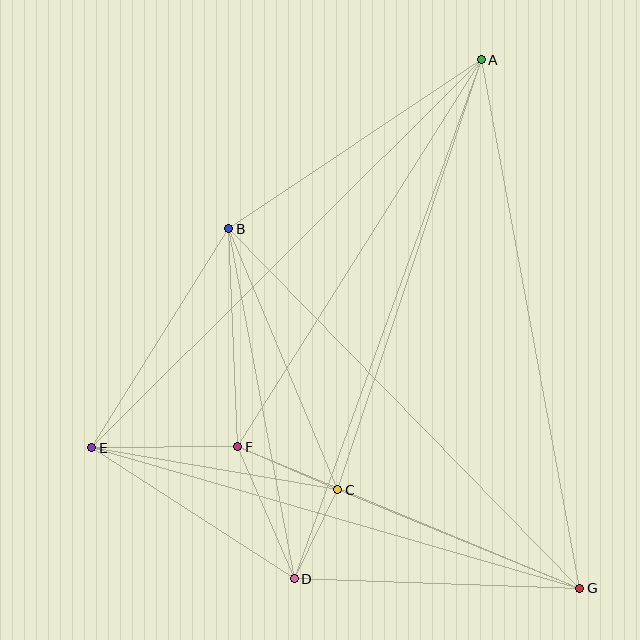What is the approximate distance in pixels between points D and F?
The distance between D and F is approximately 144 pixels.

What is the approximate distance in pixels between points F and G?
The distance between F and G is approximately 370 pixels.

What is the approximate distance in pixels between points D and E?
The distance between D and E is approximately 241 pixels.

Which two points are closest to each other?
Points C and D are closest to each other.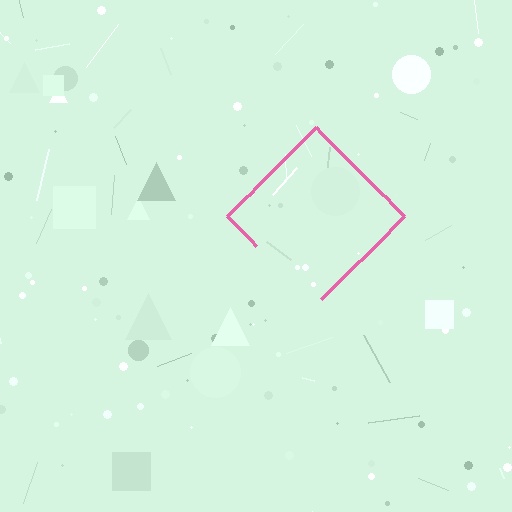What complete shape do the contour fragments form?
The contour fragments form a diamond.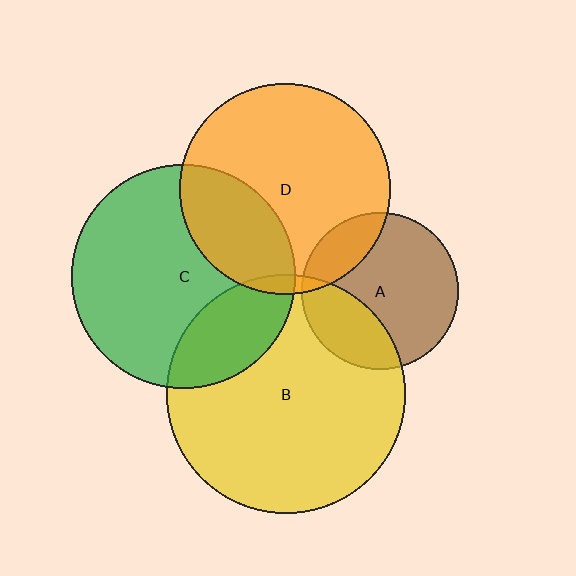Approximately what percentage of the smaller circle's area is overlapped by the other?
Approximately 30%.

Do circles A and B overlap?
Yes.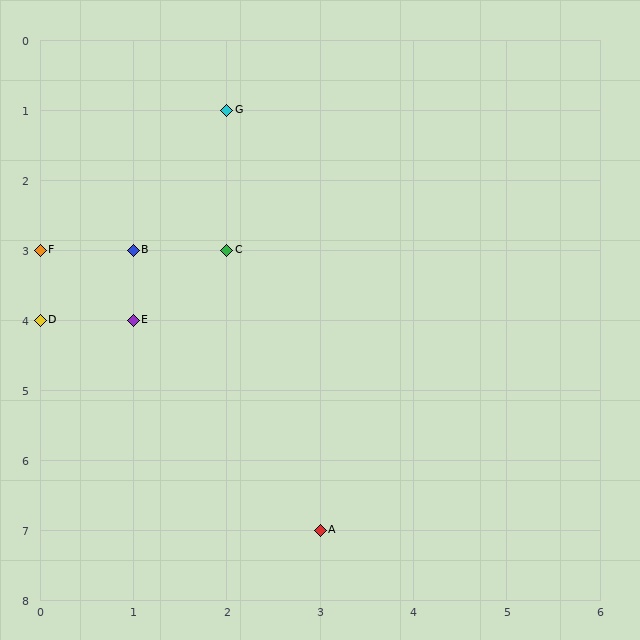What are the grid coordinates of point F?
Point F is at grid coordinates (0, 3).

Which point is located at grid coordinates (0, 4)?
Point D is at (0, 4).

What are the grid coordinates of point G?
Point G is at grid coordinates (2, 1).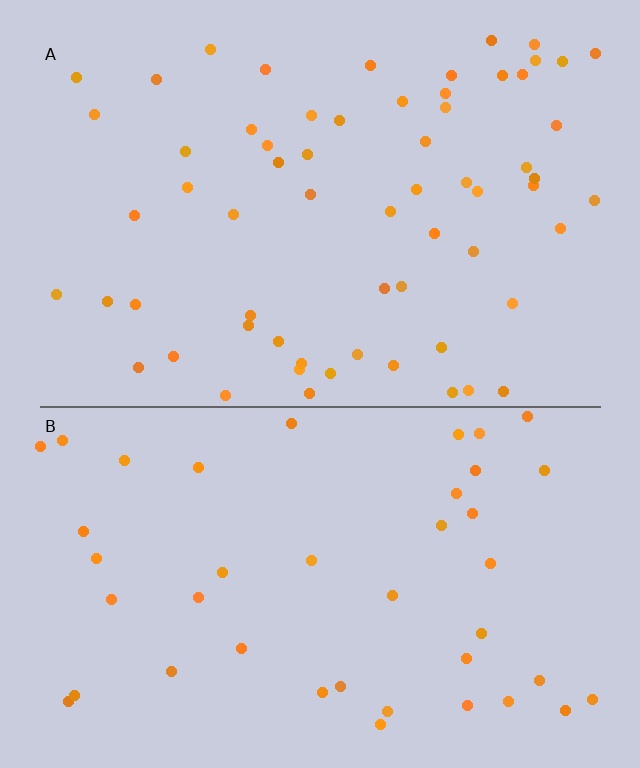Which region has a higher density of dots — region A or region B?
A (the top).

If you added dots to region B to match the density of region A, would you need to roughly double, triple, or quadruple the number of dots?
Approximately double.